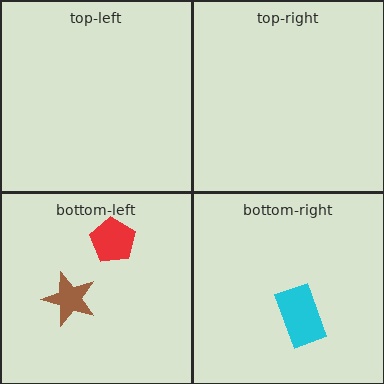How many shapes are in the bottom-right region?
1.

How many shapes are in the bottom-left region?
2.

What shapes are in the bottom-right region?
The cyan rectangle.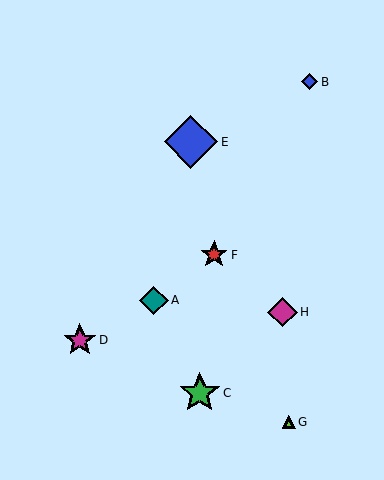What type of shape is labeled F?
Shape F is a red star.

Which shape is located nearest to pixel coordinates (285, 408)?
The lime triangle (labeled G) at (289, 422) is nearest to that location.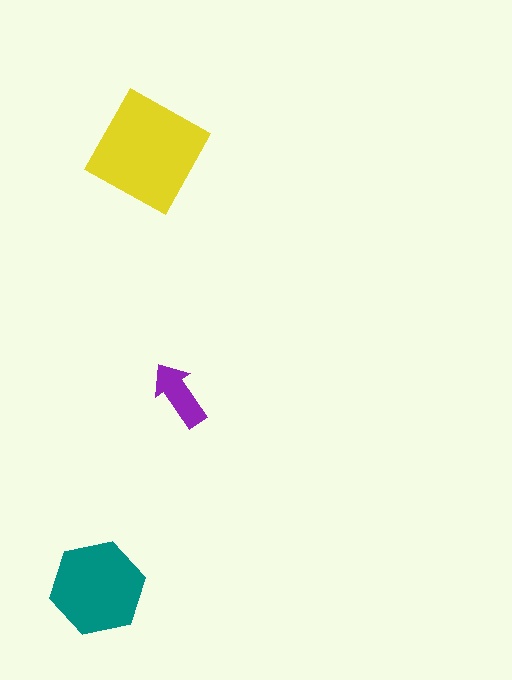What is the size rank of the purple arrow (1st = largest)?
3rd.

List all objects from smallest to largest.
The purple arrow, the teal hexagon, the yellow square.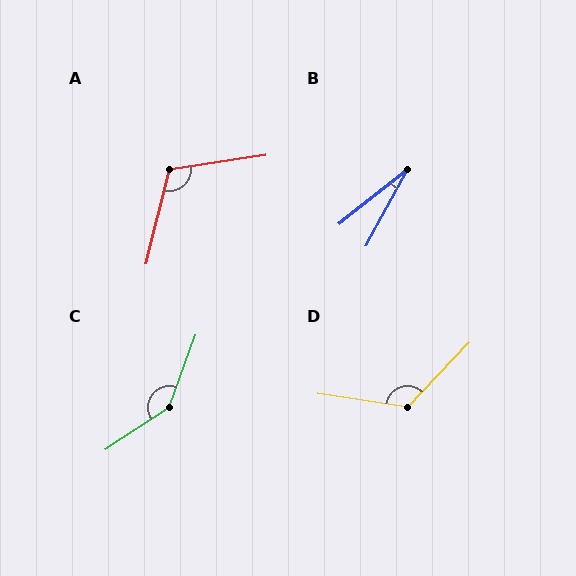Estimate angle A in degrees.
Approximately 112 degrees.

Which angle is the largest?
C, at approximately 144 degrees.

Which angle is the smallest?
B, at approximately 23 degrees.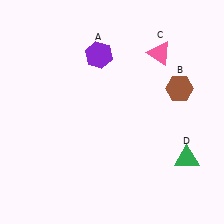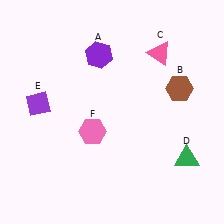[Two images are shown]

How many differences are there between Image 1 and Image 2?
There are 2 differences between the two images.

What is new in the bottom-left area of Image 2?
A pink hexagon (F) was added in the bottom-left area of Image 2.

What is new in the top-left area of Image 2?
A purple diamond (E) was added in the top-left area of Image 2.